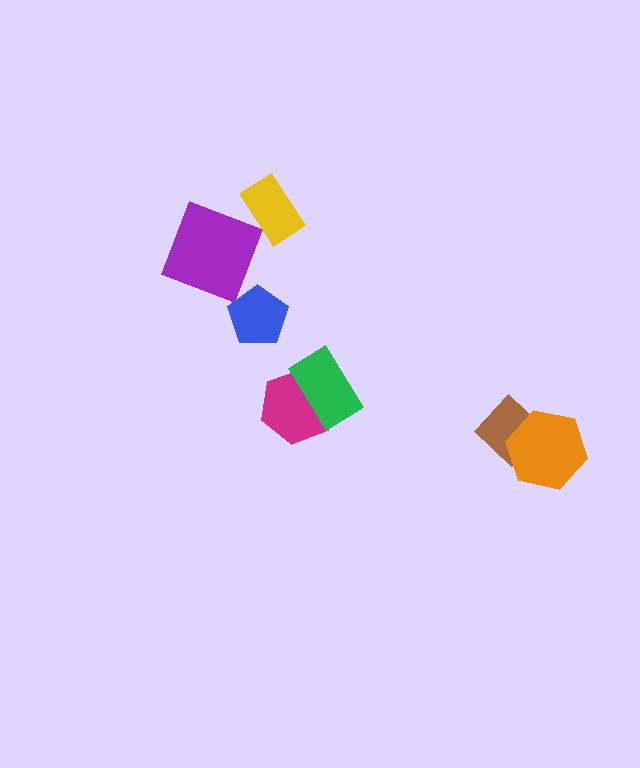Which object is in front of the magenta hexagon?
The green rectangle is in front of the magenta hexagon.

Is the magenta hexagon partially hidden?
Yes, it is partially covered by another shape.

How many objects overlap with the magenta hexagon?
1 object overlaps with the magenta hexagon.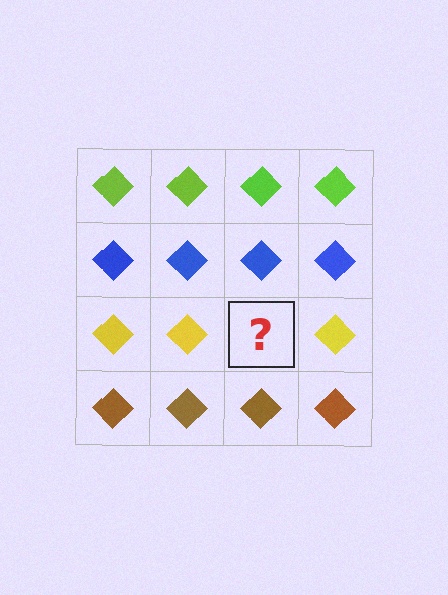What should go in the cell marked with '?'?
The missing cell should contain a yellow diamond.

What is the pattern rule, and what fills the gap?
The rule is that each row has a consistent color. The gap should be filled with a yellow diamond.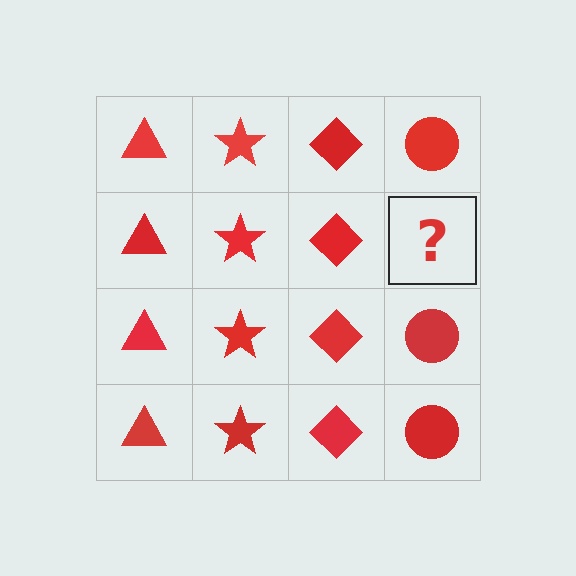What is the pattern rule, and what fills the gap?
The rule is that each column has a consistent shape. The gap should be filled with a red circle.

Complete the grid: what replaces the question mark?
The question mark should be replaced with a red circle.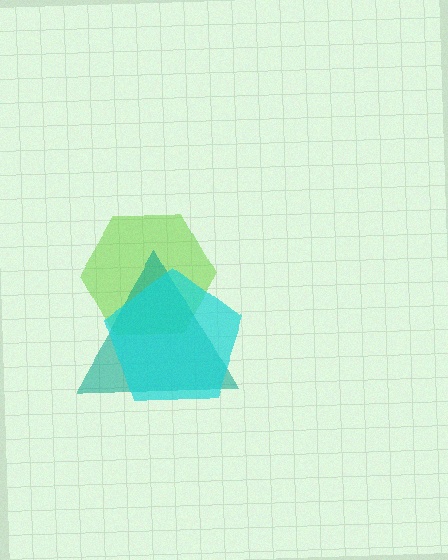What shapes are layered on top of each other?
The layered shapes are: a lime hexagon, a teal triangle, a cyan pentagon.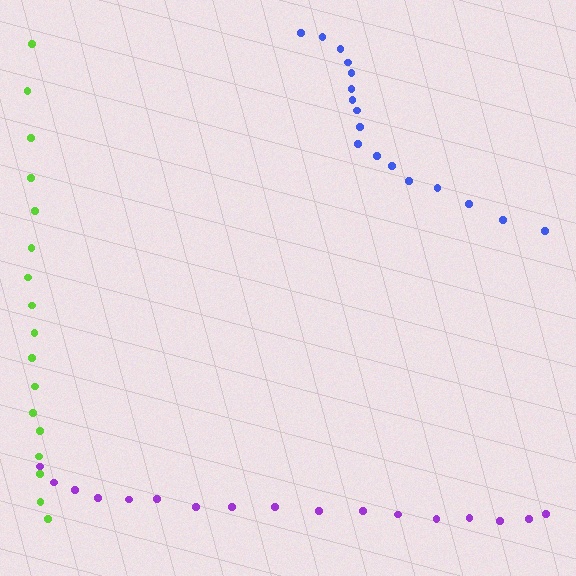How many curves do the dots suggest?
There are 3 distinct paths.